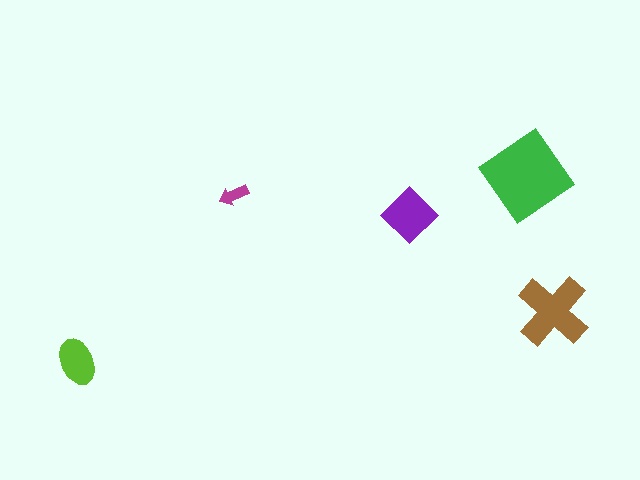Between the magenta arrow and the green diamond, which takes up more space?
The green diamond.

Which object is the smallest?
The magenta arrow.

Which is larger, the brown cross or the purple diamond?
The brown cross.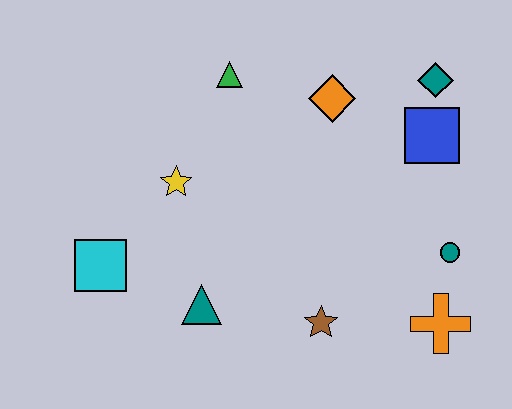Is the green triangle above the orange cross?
Yes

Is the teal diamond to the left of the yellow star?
No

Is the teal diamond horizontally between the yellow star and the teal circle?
Yes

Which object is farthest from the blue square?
The cyan square is farthest from the blue square.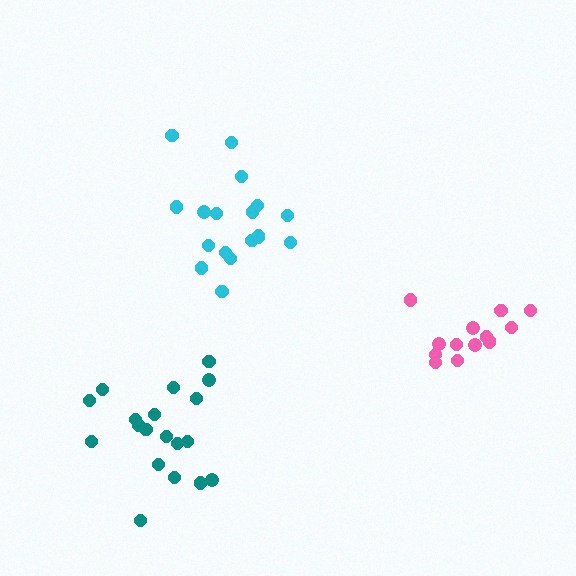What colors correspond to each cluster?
The clusters are colored: teal, pink, cyan.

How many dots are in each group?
Group 1: 19 dots, Group 2: 14 dots, Group 3: 18 dots (51 total).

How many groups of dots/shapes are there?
There are 3 groups.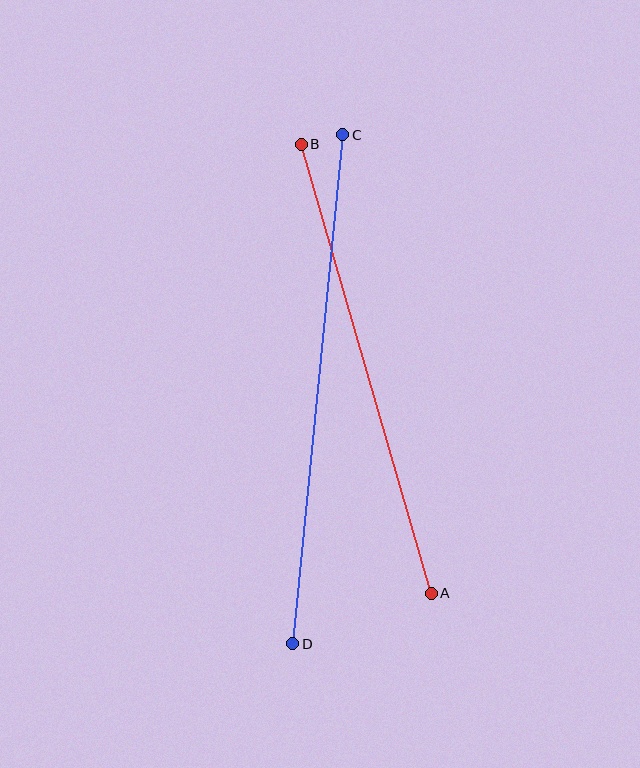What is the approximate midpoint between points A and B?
The midpoint is at approximately (366, 369) pixels.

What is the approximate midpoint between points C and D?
The midpoint is at approximately (318, 389) pixels.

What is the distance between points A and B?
The distance is approximately 467 pixels.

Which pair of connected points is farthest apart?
Points C and D are farthest apart.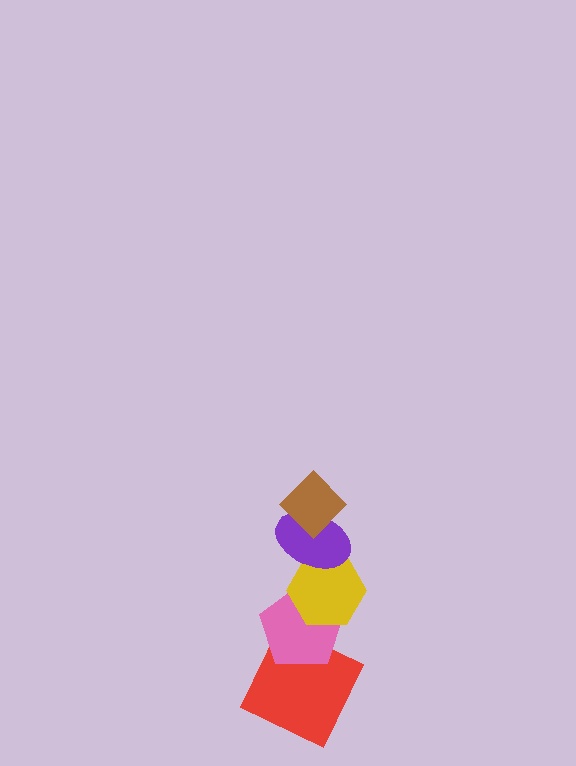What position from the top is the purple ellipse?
The purple ellipse is 2nd from the top.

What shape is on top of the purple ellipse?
The brown diamond is on top of the purple ellipse.